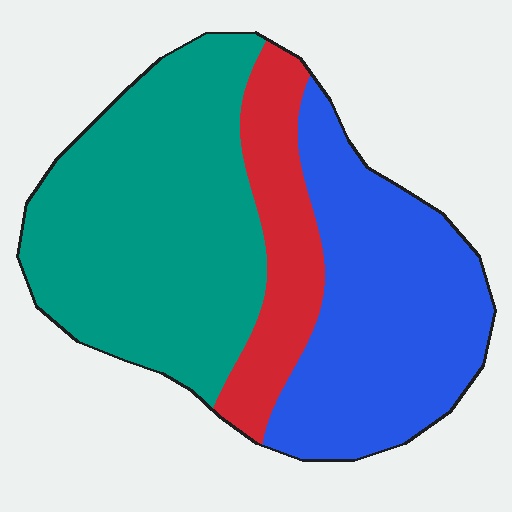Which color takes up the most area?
Teal, at roughly 45%.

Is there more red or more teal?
Teal.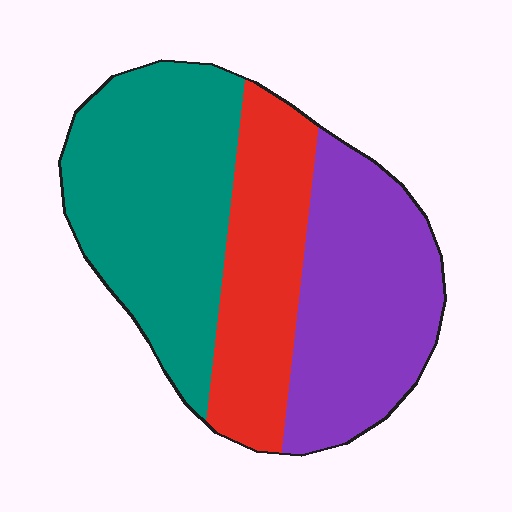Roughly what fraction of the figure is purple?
Purple covers 34% of the figure.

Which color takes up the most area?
Teal, at roughly 40%.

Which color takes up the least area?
Red, at roughly 25%.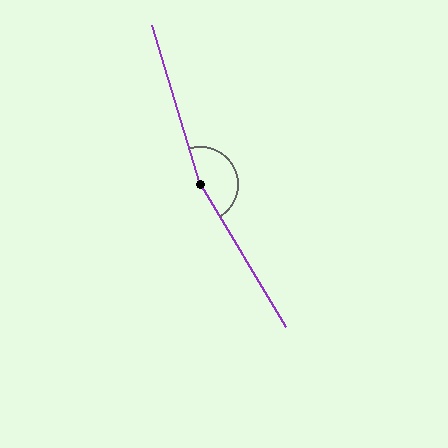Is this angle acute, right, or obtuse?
It is obtuse.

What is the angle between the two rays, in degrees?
Approximately 166 degrees.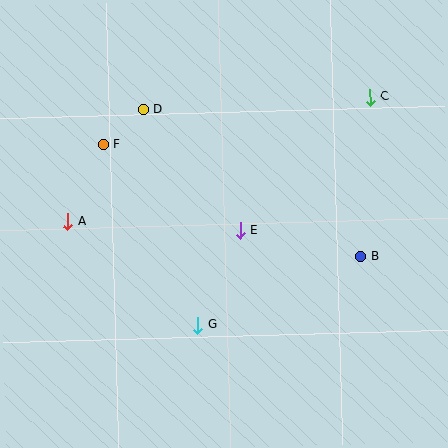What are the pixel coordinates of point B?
Point B is at (361, 256).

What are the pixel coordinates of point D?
Point D is at (143, 109).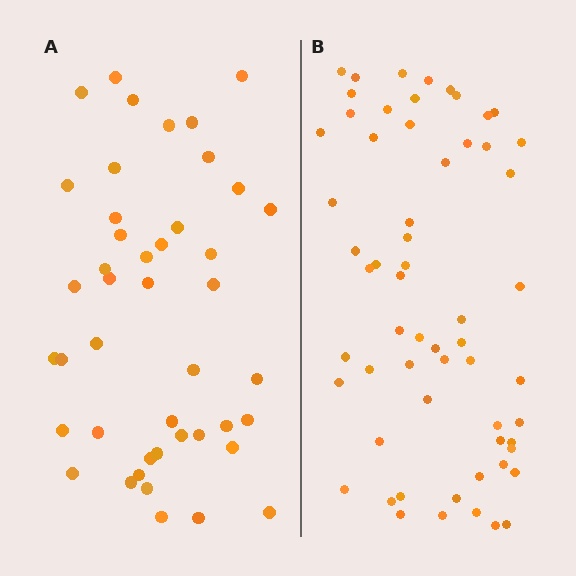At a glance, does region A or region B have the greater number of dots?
Region B (the right region) has more dots.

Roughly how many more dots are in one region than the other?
Region B has approximately 15 more dots than region A.